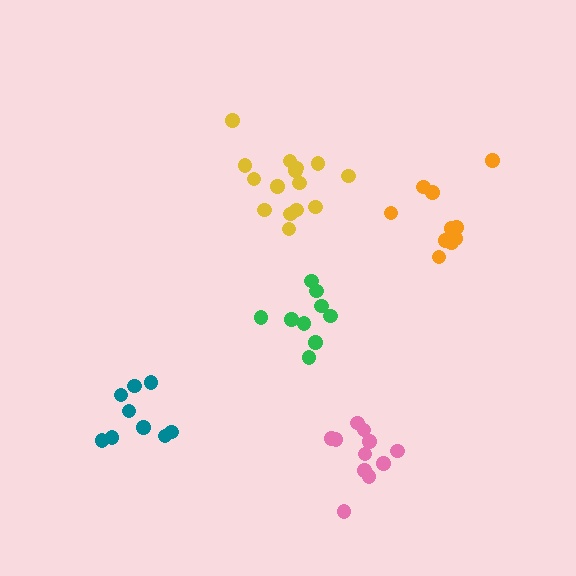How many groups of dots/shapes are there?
There are 5 groups.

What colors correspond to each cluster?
The clusters are colored: yellow, teal, green, orange, pink.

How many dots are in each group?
Group 1: 15 dots, Group 2: 9 dots, Group 3: 9 dots, Group 4: 10 dots, Group 5: 11 dots (54 total).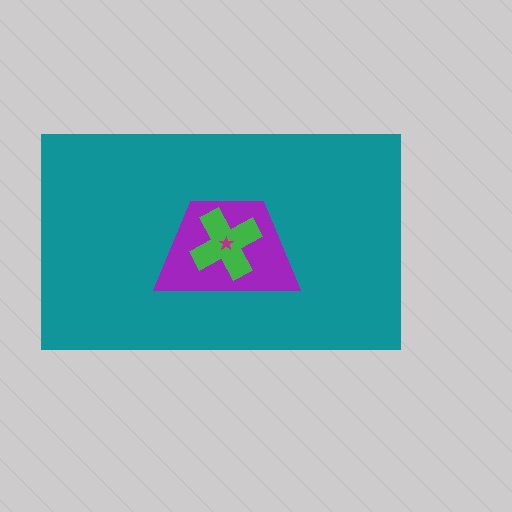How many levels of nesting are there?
4.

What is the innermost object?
The magenta star.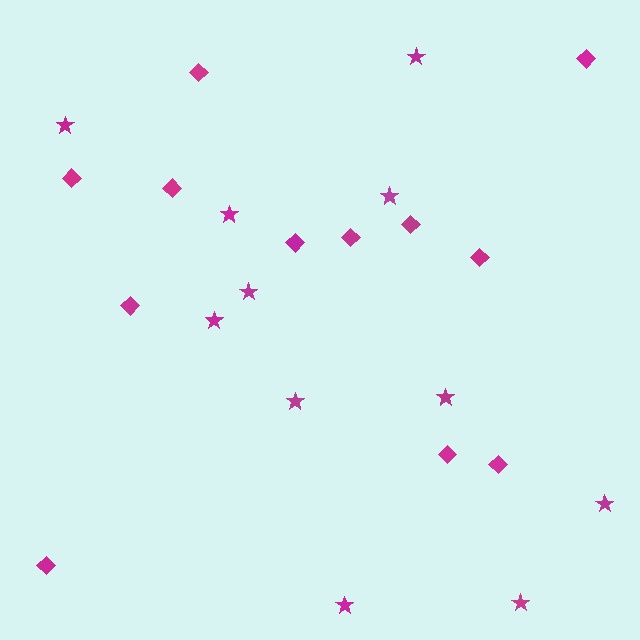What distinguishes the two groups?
There are 2 groups: one group of diamonds (12) and one group of stars (11).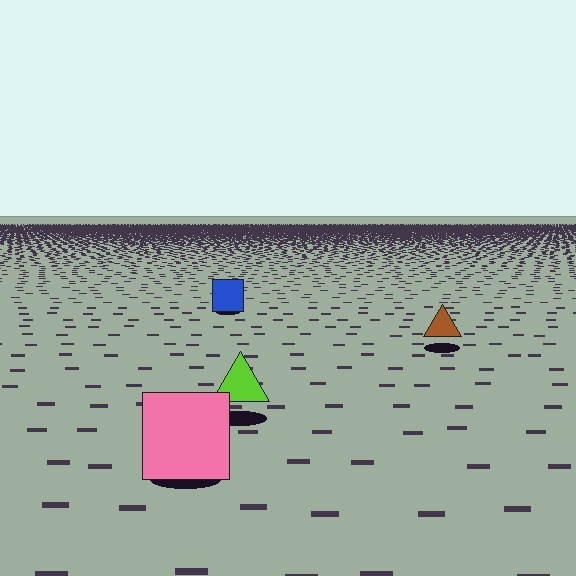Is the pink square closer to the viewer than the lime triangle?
Yes. The pink square is closer — you can tell from the texture gradient: the ground texture is coarser near it.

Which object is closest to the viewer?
The pink square is closest. The texture marks near it are larger and more spread out.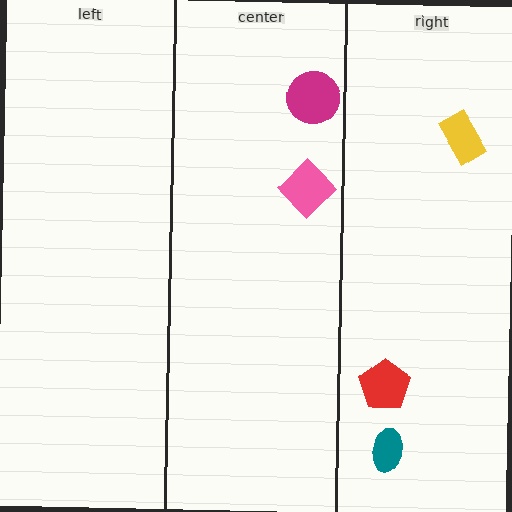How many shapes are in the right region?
3.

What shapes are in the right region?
The red pentagon, the teal ellipse, the yellow rectangle.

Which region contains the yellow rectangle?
The right region.